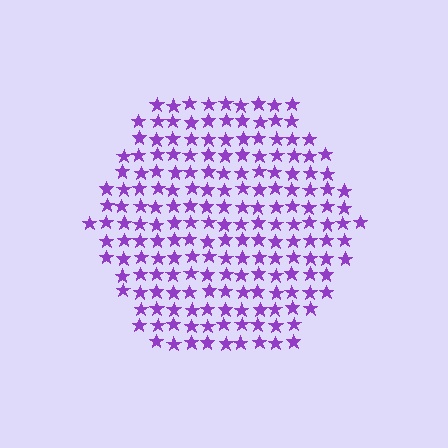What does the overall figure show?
The overall figure shows a hexagon.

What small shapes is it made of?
It is made of small stars.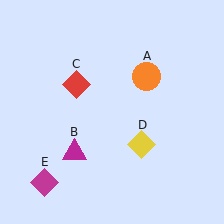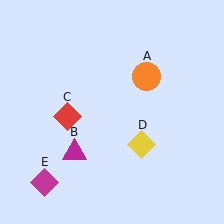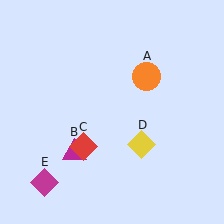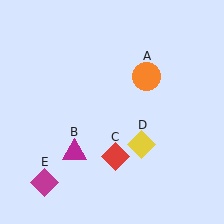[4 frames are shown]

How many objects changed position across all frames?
1 object changed position: red diamond (object C).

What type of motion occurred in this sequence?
The red diamond (object C) rotated counterclockwise around the center of the scene.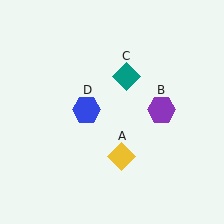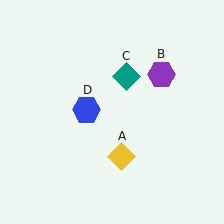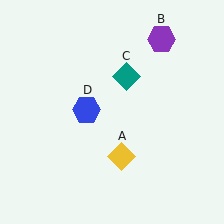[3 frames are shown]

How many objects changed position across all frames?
1 object changed position: purple hexagon (object B).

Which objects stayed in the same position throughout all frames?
Yellow diamond (object A) and teal diamond (object C) and blue hexagon (object D) remained stationary.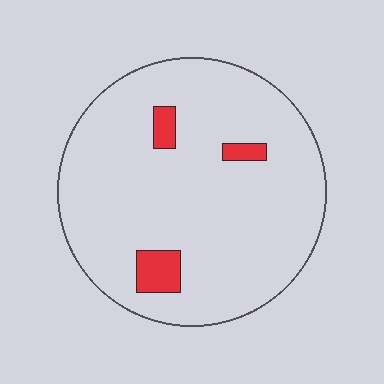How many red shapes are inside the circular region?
3.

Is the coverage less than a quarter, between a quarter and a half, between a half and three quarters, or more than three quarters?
Less than a quarter.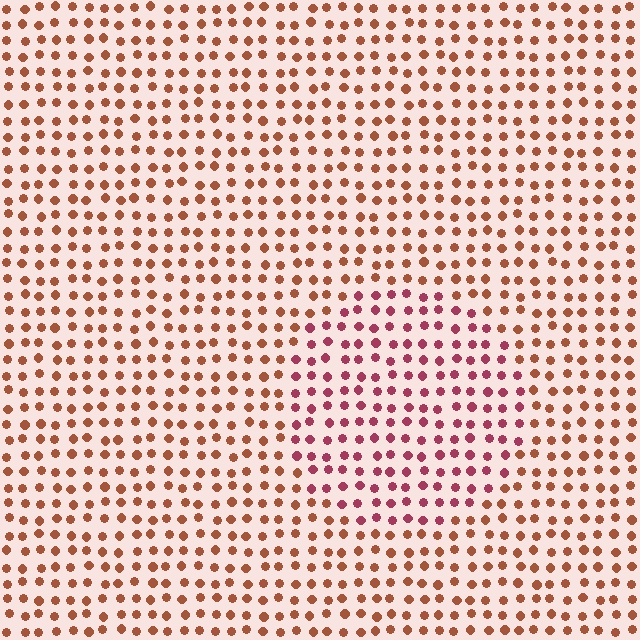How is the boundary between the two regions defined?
The boundary is defined purely by a slight shift in hue (about 35 degrees). Spacing, size, and orientation are identical on both sides.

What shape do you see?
I see a circle.